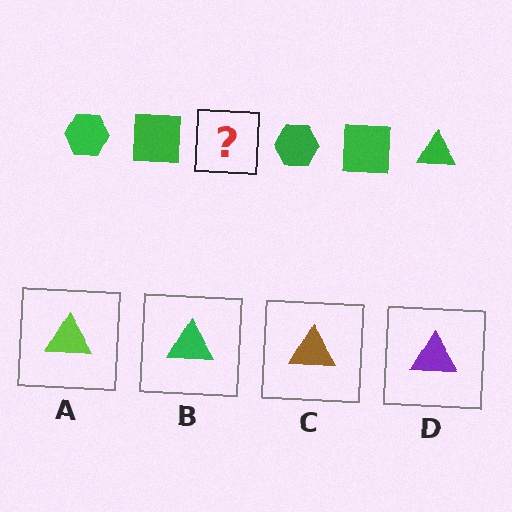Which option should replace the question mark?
Option B.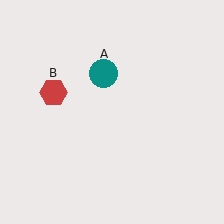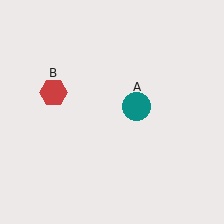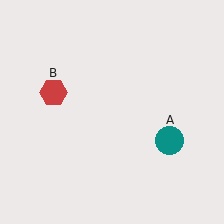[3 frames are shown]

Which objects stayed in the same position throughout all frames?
Red hexagon (object B) remained stationary.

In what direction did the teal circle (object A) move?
The teal circle (object A) moved down and to the right.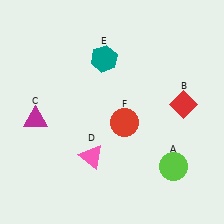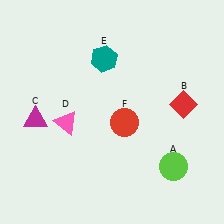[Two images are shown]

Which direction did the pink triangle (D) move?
The pink triangle (D) moved up.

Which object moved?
The pink triangle (D) moved up.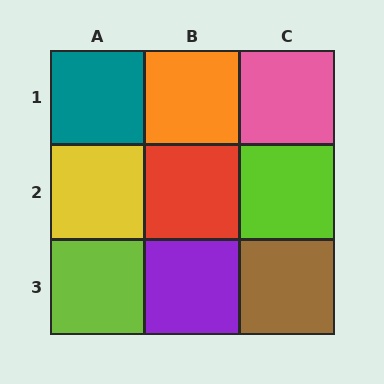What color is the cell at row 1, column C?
Pink.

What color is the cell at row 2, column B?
Red.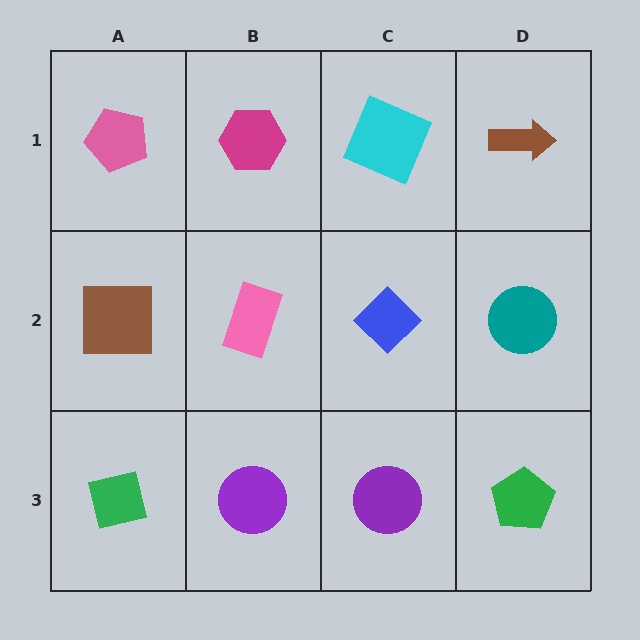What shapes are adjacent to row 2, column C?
A cyan square (row 1, column C), a purple circle (row 3, column C), a pink rectangle (row 2, column B), a teal circle (row 2, column D).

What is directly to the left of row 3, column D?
A purple circle.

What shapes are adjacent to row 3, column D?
A teal circle (row 2, column D), a purple circle (row 3, column C).